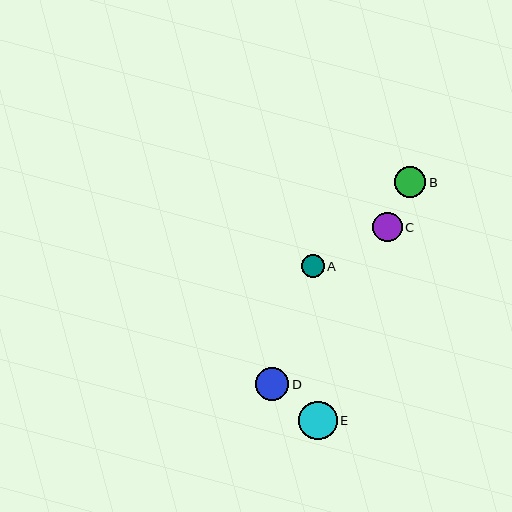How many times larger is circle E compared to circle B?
Circle E is approximately 1.2 times the size of circle B.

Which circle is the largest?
Circle E is the largest with a size of approximately 38 pixels.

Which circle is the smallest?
Circle A is the smallest with a size of approximately 23 pixels.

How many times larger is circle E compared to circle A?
Circle E is approximately 1.7 times the size of circle A.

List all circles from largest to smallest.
From largest to smallest: E, D, B, C, A.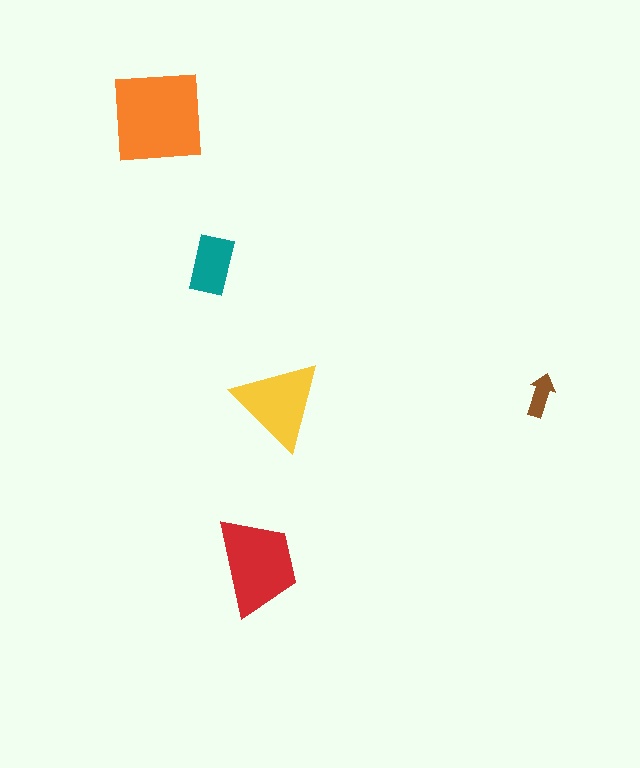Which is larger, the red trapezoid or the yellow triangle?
The red trapezoid.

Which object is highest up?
The orange square is topmost.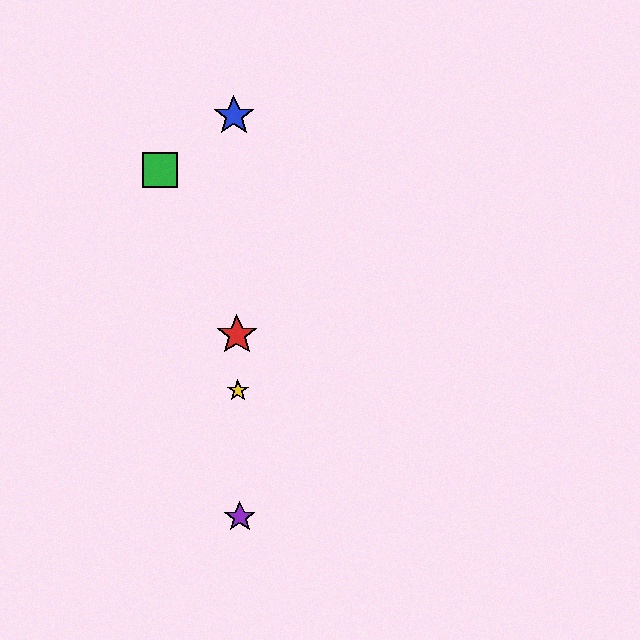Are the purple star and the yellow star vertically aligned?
Yes, both are at x≈240.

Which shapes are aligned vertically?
The red star, the blue star, the yellow star, the purple star are aligned vertically.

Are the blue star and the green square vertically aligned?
No, the blue star is at x≈234 and the green square is at x≈159.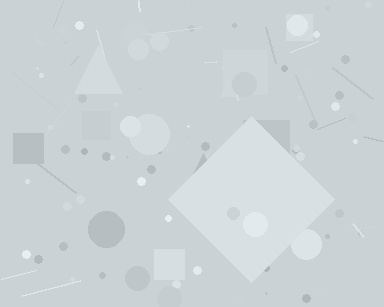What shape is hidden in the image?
A diamond is hidden in the image.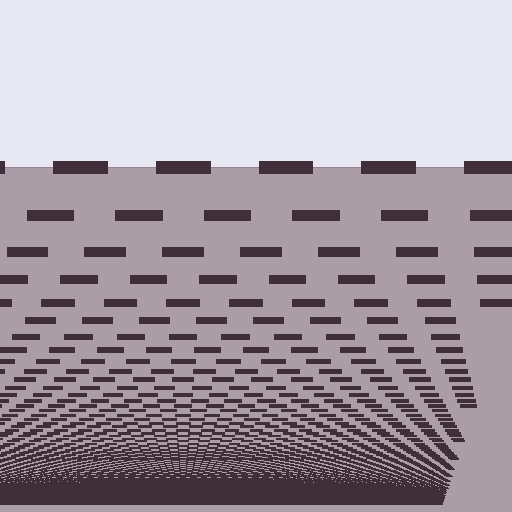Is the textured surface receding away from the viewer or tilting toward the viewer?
The surface appears to tilt toward the viewer. Texture elements get larger and sparser toward the top.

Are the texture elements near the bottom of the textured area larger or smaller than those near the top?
Smaller. The gradient is inverted — elements near the bottom are smaller and denser.